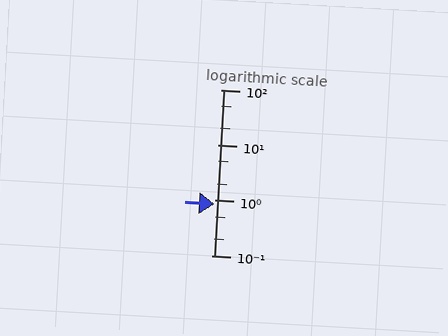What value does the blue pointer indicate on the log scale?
The pointer indicates approximately 0.87.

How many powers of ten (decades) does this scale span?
The scale spans 3 decades, from 0.1 to 100.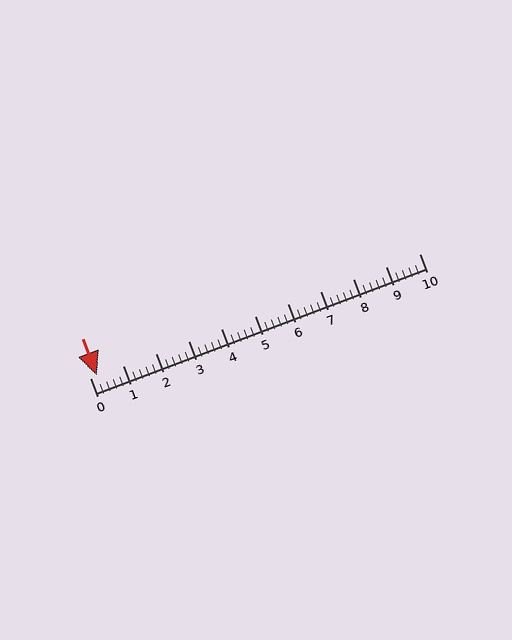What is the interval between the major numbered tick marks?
The major tick marks are spaced 1 units apart.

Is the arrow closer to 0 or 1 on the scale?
The arrow is closer to 0.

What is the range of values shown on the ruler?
The ruler shows values from 0 to 10.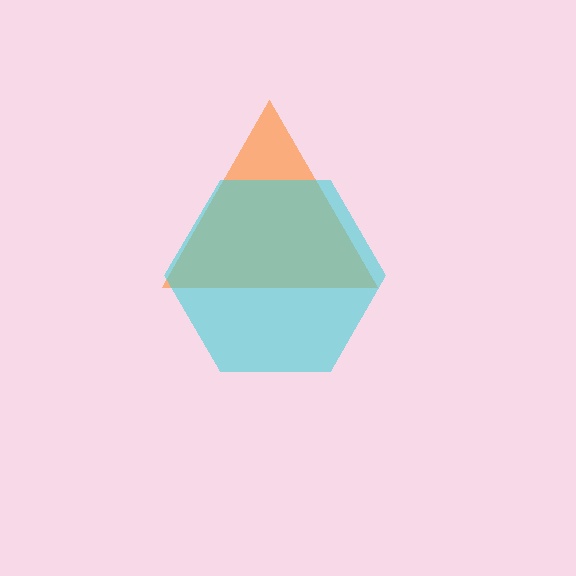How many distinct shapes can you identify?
There are 2 distinct shapes: an orange triangle, a cyan hexagon.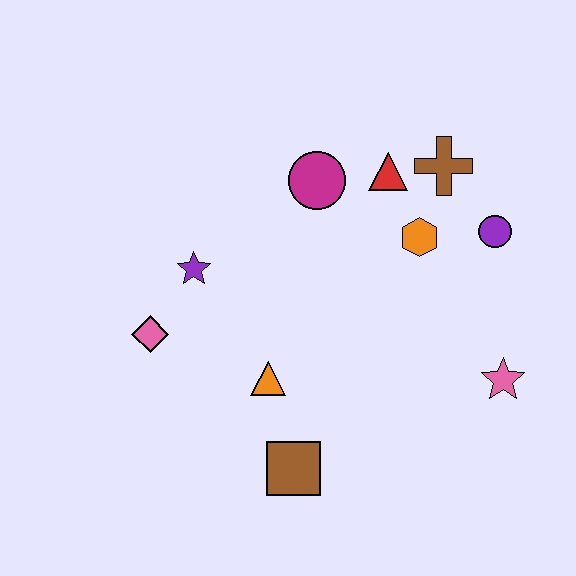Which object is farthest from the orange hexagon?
The pink diamond is farthest from the orange hexagon.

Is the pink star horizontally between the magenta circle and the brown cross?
No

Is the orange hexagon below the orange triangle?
No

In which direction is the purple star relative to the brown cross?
The purple star is to the left of the brown cross.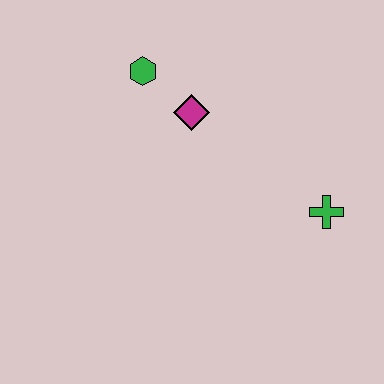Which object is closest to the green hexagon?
The magenta diamond is closest to the green hexagon.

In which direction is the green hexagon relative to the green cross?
The green hexagon is to the left of the green cross.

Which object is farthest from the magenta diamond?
The green cross is farthest from the magenta diamond.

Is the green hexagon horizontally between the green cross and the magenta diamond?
No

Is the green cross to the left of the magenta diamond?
No